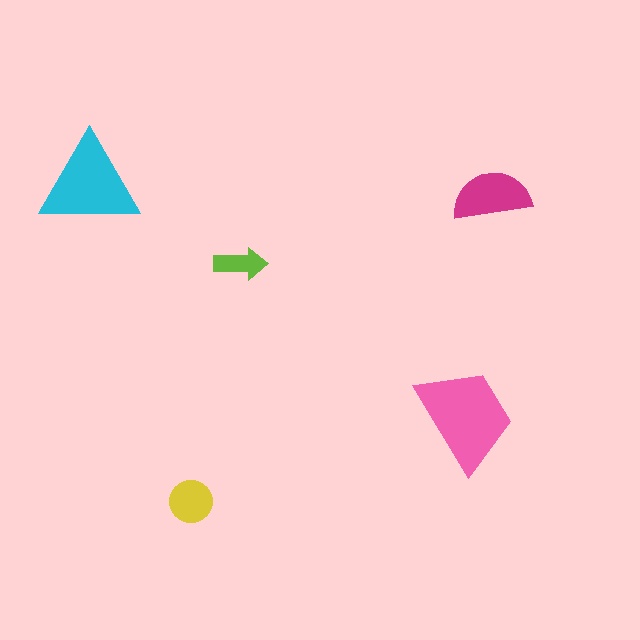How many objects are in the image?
There are 5 objects in the image.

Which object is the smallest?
The lime arrow.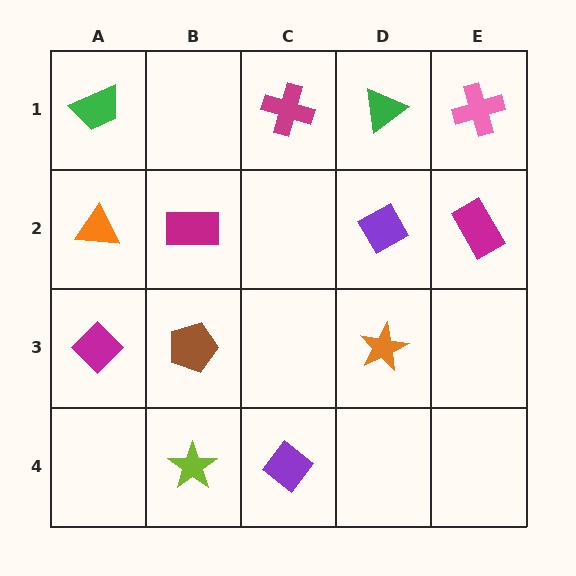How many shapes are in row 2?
4 shapes.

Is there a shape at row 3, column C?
No, that cell is empty.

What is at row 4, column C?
A purple diamond.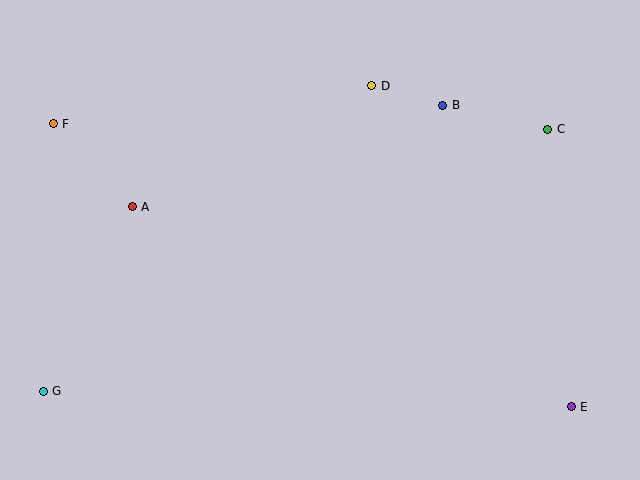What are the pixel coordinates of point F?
Point F is at (53, 124).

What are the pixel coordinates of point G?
Point G is at (43, 391).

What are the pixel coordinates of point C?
Point C is at (548, 129).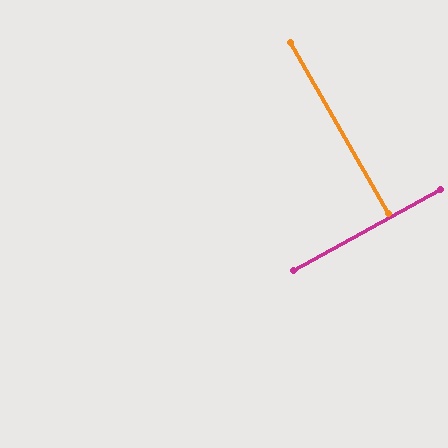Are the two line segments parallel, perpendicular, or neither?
Perpendicular — they meet at approximately 89°.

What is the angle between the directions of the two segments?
Approximately 89 degrees.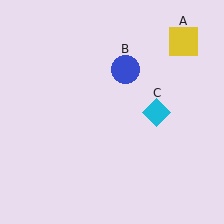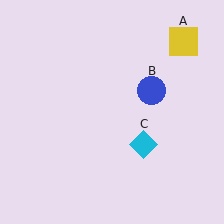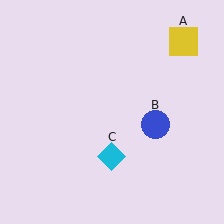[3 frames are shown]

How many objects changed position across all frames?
2 objects changed position: blue circle (object B), cyan diamond (object C).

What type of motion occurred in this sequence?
The blue circle (object B), cyan diamond (object C) rotated clockwise around the center of the scene.